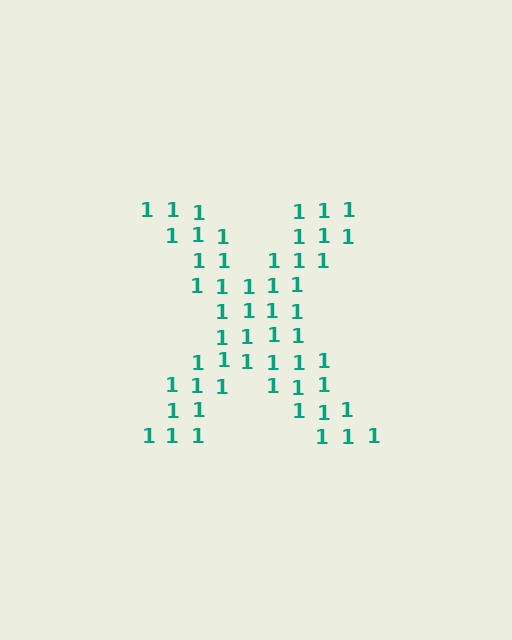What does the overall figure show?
The overall figure shows the letter X.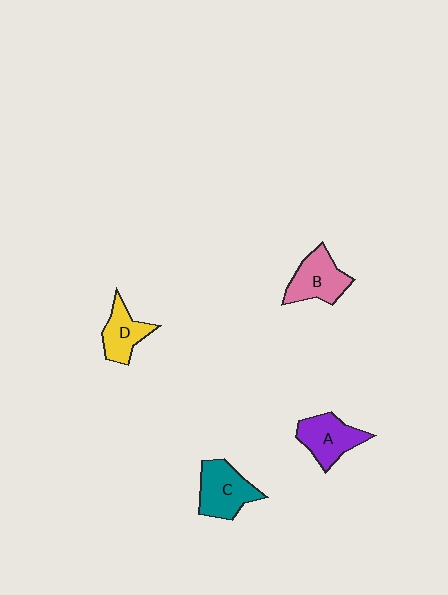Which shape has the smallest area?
Shape D (yellow).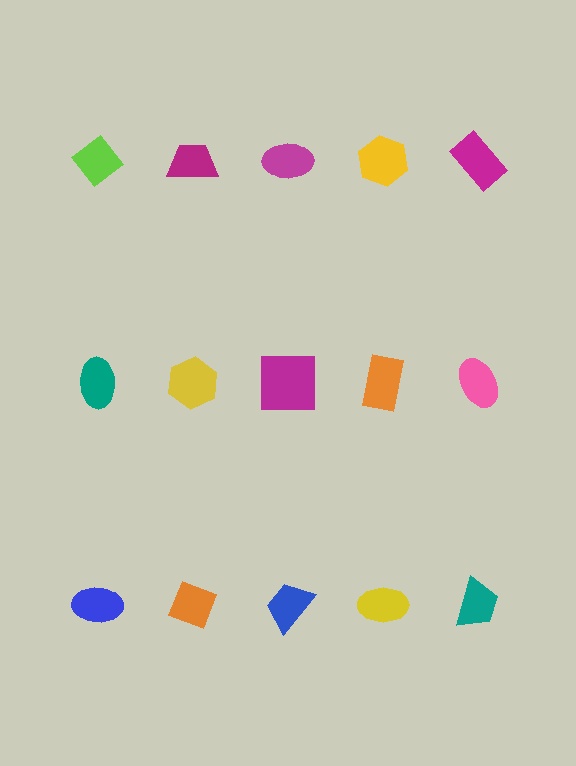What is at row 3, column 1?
A blue ellipse.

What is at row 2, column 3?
A magenta square.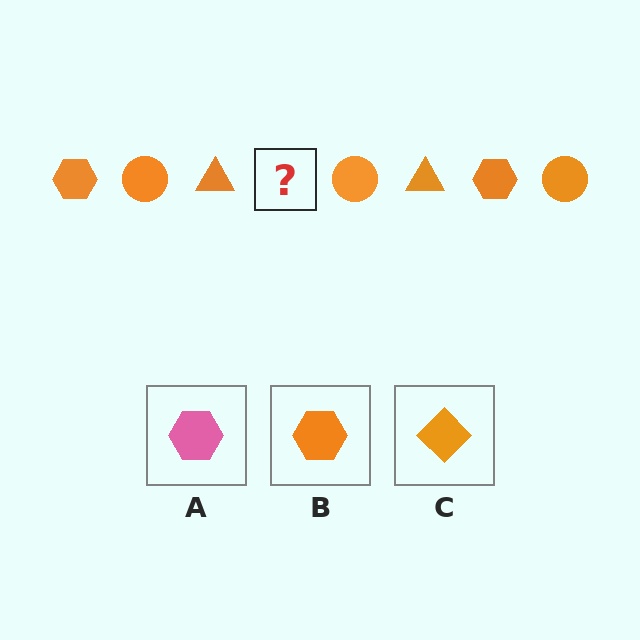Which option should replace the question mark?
Option B.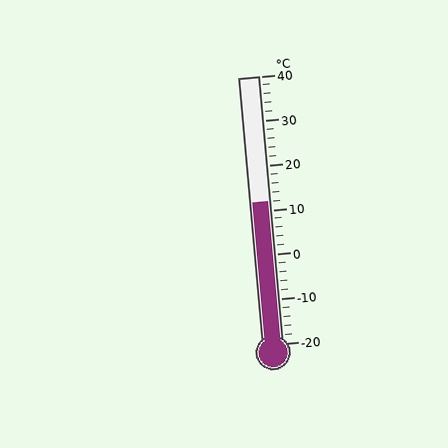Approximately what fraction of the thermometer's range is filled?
The thermometer is filled to approximately 55% of its range.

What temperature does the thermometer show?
The thermometer shows approximately 12°C.